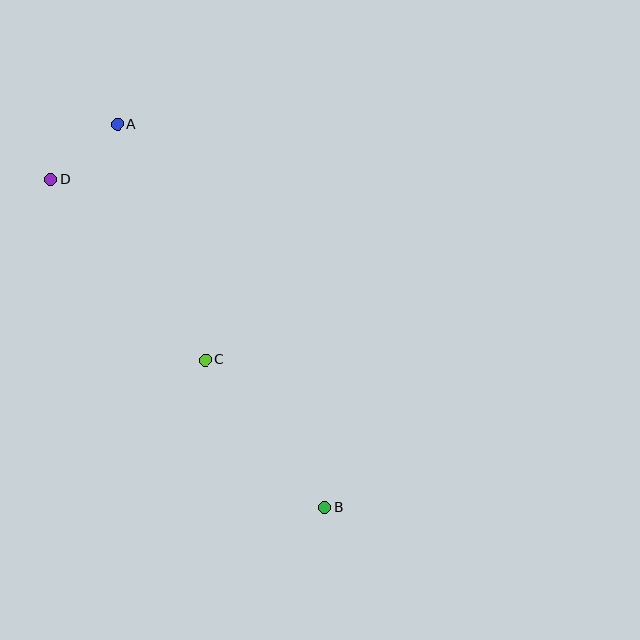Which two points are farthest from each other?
Points A and B are farthest from each other.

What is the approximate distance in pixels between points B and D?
The distance between B and D is approximately 427 pixels.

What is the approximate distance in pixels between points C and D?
The distance between C and D is approximately 237 pixels.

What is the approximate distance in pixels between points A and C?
The distance between A and C is approximately 251 pixels.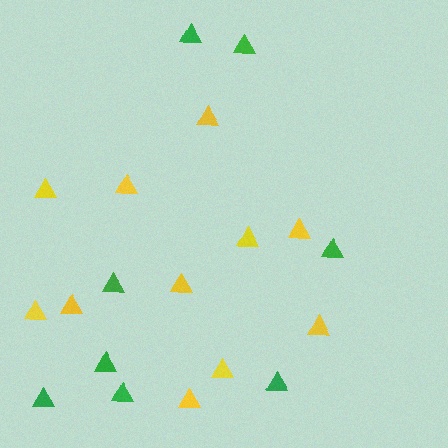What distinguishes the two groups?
There are 2 groups: one group of yellow triangles (11) and one group of green triangles (8).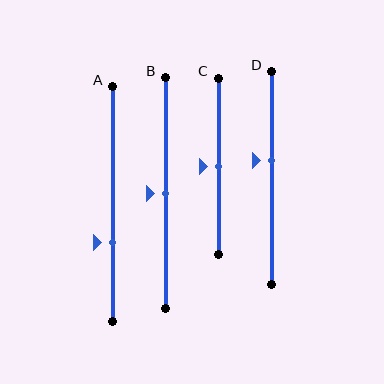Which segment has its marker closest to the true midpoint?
Segment B has its marker closest to the true midpoint.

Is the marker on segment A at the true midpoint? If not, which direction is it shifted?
No, the marker on segment A is shifted downward by about 17% of the segment length.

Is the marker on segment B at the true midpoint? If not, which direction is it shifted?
Yes, the marker on segment B is at the true midpoint.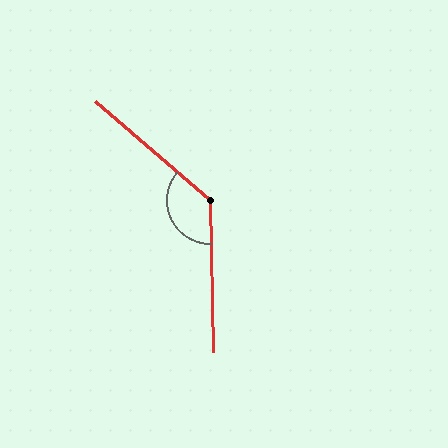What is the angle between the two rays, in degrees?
Approximately 132 degrees.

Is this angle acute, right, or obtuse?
It is obtuse.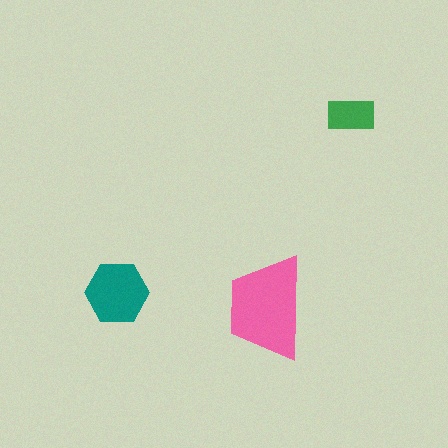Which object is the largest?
The pink trapezoid.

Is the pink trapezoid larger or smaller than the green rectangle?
Larger.